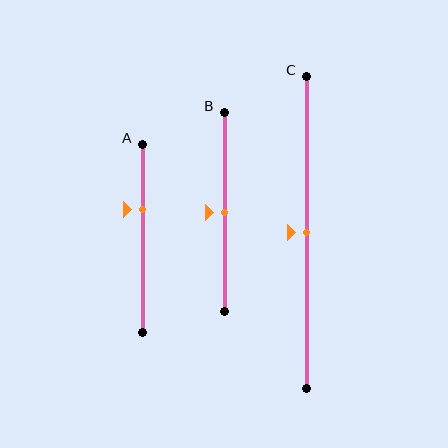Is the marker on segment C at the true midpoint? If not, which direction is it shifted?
Yes, the marker on segment C is at the true midpoint.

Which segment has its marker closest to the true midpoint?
Segment B has its marker closest to the true midpoint.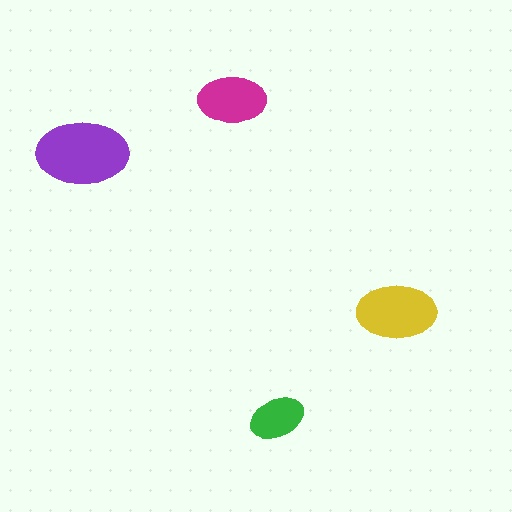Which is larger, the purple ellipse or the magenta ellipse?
The purple one.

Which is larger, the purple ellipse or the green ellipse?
The purple one.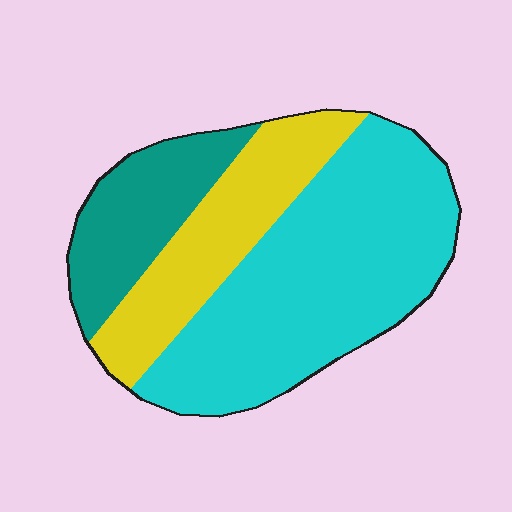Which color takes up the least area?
Teal, at roughly 20%.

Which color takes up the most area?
Cyan, at roughly 55%.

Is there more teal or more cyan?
Cyan.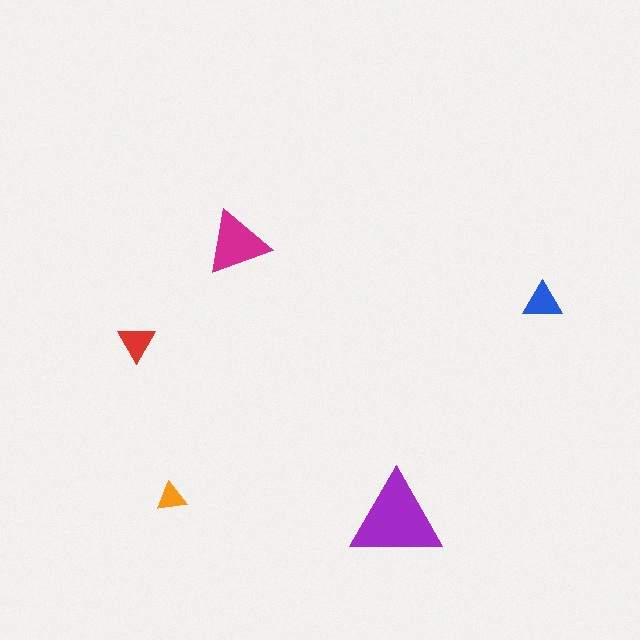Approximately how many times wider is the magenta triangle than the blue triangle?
About 1.5 times wider.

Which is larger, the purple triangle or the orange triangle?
The purple one.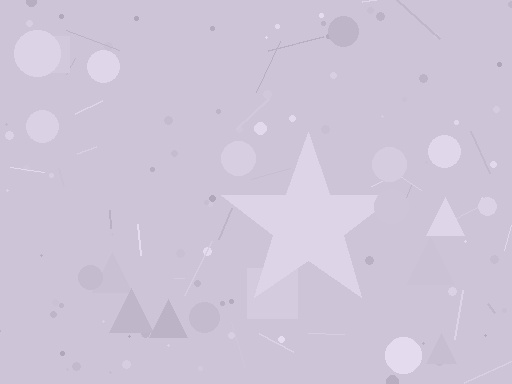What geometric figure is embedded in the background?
A star is embedded in the background.